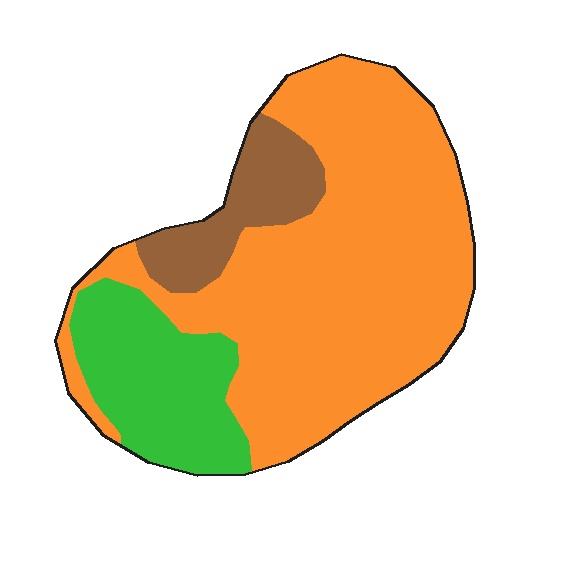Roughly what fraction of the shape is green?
Green covers about 20% of the shape.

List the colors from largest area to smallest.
From largest to smallest: orange, green, brown.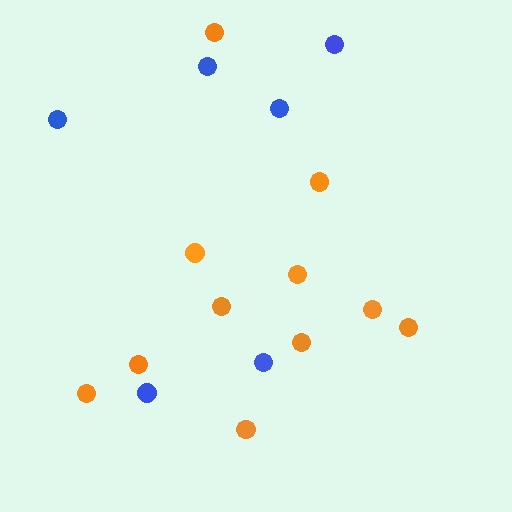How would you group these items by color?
There are 2 groups: one group of blue circles (6) and one group of orange circles (11).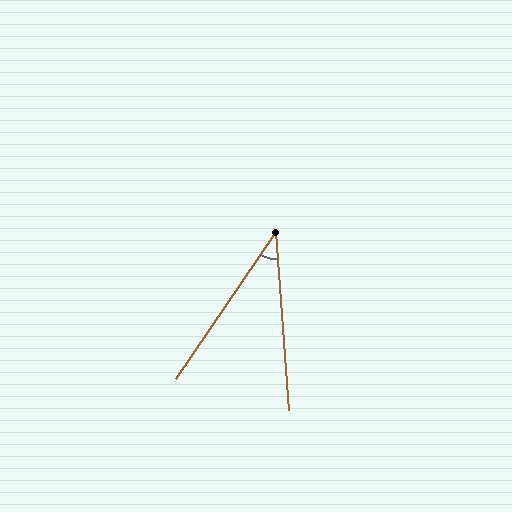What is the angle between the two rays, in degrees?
Approximately 39 degrees.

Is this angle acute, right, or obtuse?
It is acute.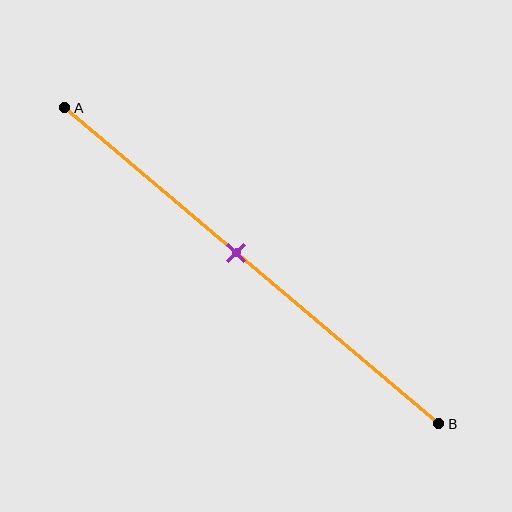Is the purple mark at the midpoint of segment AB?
No, the mark is at about 45% from A, not at the 50% midpoint.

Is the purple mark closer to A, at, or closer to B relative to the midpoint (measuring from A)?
The purple mark is closer to point A than the midpoint of segment AB.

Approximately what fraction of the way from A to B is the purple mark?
The purple mark is approximately 45% of the way from A to B.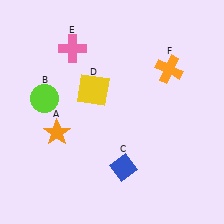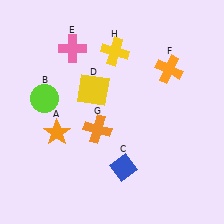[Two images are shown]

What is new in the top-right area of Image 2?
A yellow cross (H) was added in the top-right area of Image 2.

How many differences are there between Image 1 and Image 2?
There are 2 differences between the two images.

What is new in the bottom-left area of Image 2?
An orange cross (G) was added in the bottom-left area of Image 2.